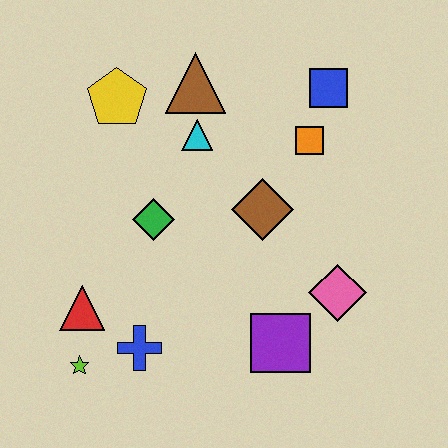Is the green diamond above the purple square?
Yes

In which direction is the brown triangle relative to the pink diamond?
The brown triangle is above the pink diamond.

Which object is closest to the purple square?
The pink diamond is closest to the purple square.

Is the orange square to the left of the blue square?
Yes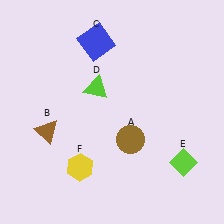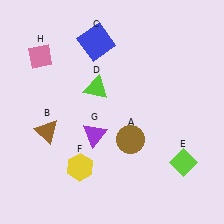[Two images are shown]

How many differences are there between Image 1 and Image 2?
There are 2 differences between the two images.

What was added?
A purple triangle (G), a pink diamond (H) were added in Image 2.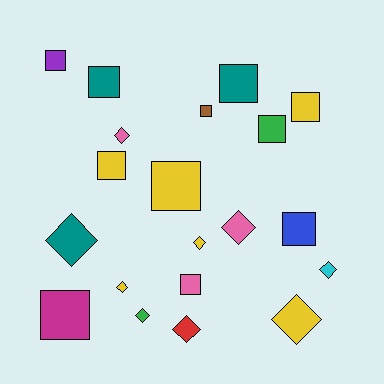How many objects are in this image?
There are 20 objects.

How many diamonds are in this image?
There are 9 diamonds.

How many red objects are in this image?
There is 1 red object.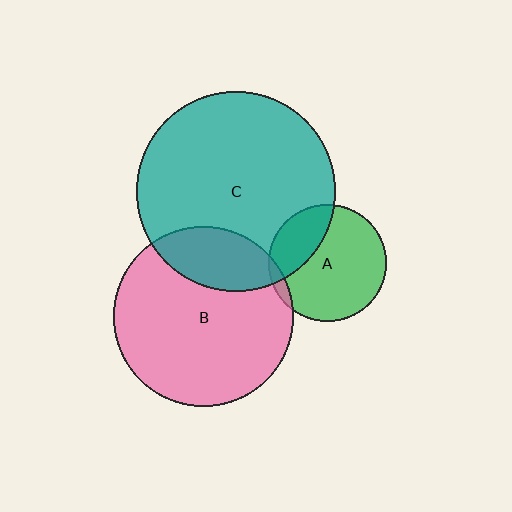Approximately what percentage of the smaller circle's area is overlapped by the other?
Approximately 25%.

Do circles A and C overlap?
Yes.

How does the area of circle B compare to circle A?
Approximately 2.4 times.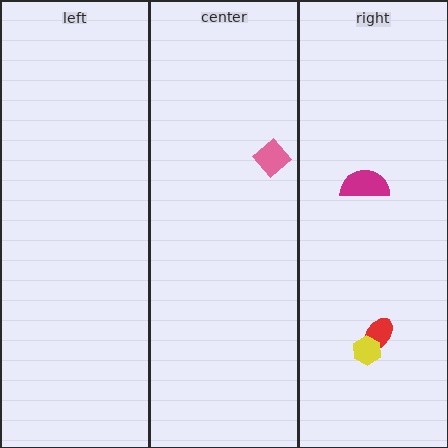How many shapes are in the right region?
3.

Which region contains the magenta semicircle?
The right region.